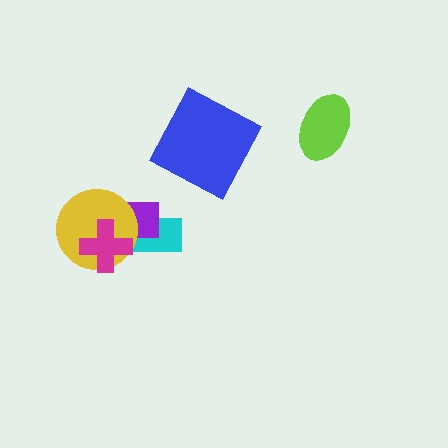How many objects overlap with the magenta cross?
2 objects overlap with the magenta cross.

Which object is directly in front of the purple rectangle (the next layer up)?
The yellow circle is directly in front of the purple rectangle.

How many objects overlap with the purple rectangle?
3 objects overlap with the purple rectangle.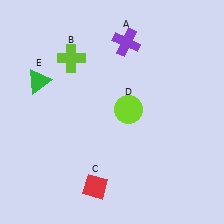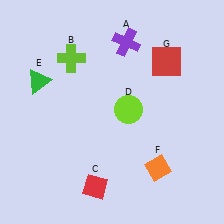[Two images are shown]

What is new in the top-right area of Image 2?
A red square (G) was added in the top-right area of Image 2.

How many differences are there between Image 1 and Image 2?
There are 2 differences between the two images.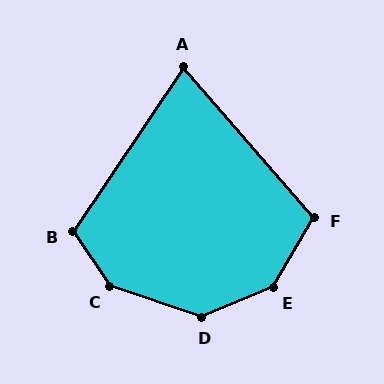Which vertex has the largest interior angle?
E, at approximately 143 degrees.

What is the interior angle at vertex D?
Approximately 139 degrees (obtuse).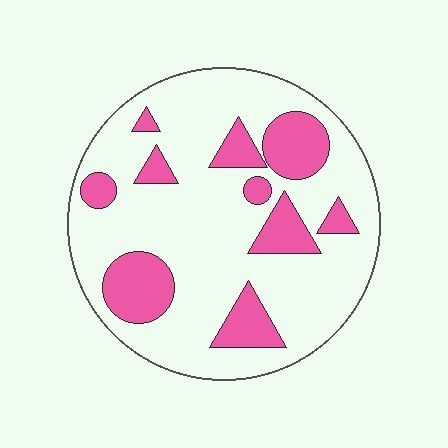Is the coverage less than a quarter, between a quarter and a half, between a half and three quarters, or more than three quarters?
Less than a quarter.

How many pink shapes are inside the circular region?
10.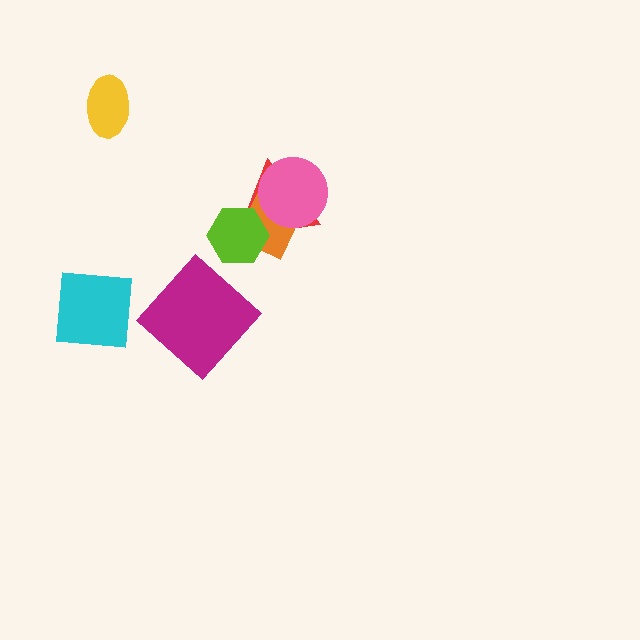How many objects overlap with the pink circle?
2 objects overlap with the pink circle.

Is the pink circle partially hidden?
No, no other shape covers it.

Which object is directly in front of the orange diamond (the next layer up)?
The pink circle is directly in front of the orange diamond.